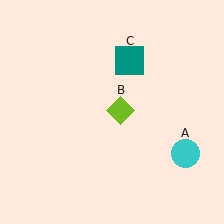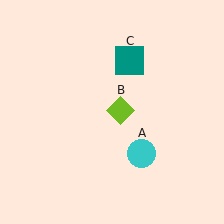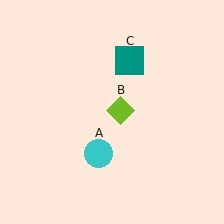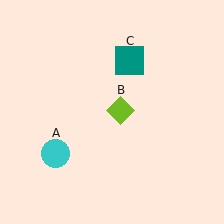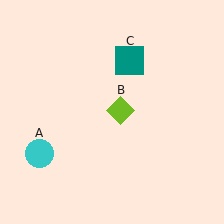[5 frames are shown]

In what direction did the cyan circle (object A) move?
The cyan circle (object A) moved left.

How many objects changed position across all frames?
1 object changed position: cyan circle (object A).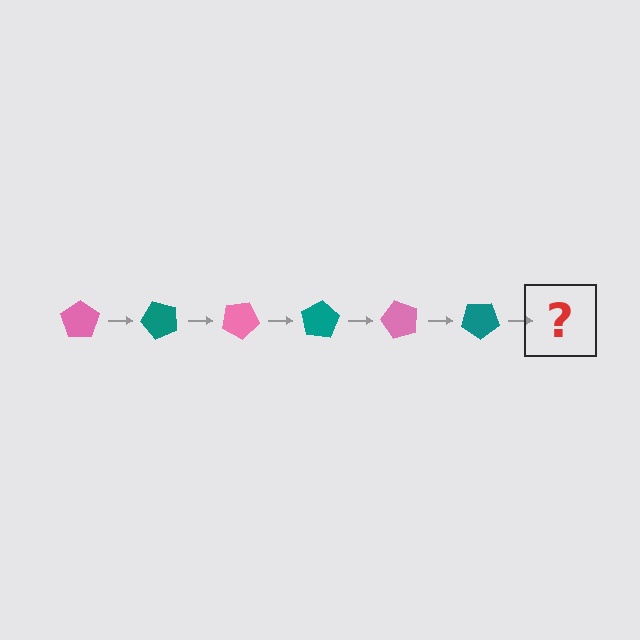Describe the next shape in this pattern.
It should be a pink pentagon, rotated 300 degrees from the start.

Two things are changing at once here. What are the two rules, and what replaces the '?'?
The two rules are that it rotates 50 degrees each step and the color cycles through pink and teal. The '?' should be a pink pentagon, rotated 300 degrees from the start.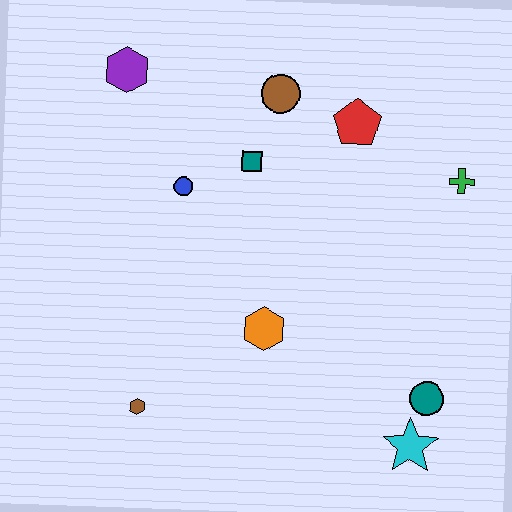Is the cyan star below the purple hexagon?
Yes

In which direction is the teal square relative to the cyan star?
The teal square is above the cyan star.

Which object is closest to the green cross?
The red pentagon is closest to the green cross.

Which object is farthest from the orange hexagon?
The purple hexagon is farthest from the orange hexagon.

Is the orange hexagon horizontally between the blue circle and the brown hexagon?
No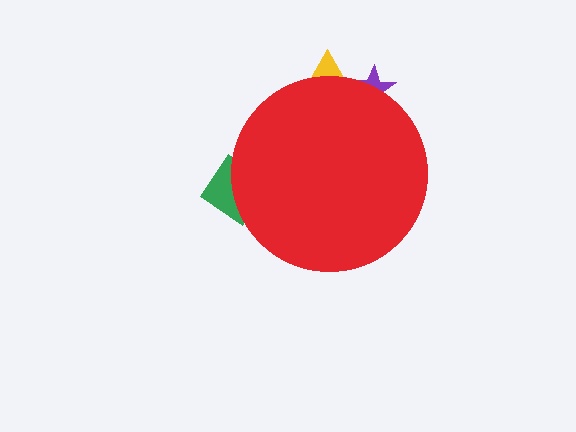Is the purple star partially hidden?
Yes, the purple star is partially hidden behind the red circle.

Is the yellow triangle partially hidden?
Yes, the yellow triangle is partially hidden behind the red circle.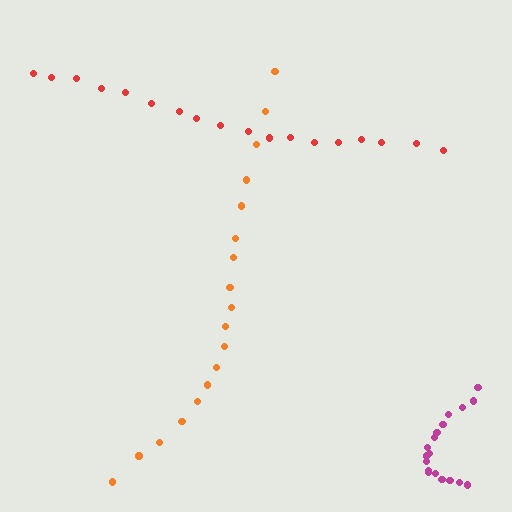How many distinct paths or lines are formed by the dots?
There are 3 distinct paths.